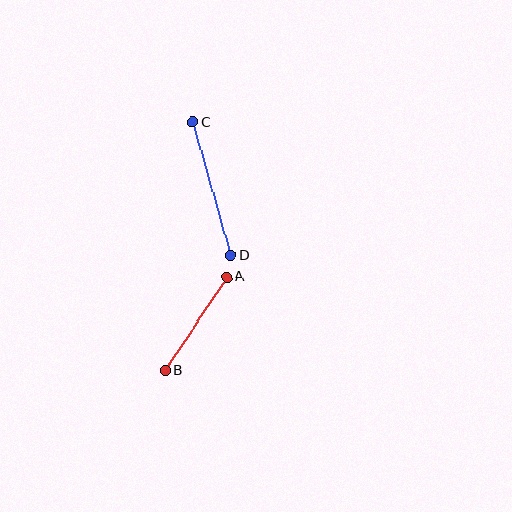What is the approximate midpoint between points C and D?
The midpoint is at approximately (212, 189) pixels.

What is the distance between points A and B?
The distance is approximately 112 pixels.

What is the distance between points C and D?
The distance is approximately 138 pixels.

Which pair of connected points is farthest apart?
Points C and D are farthest apart.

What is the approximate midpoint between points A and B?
The midpoint is at approximately (196, 324) pixels.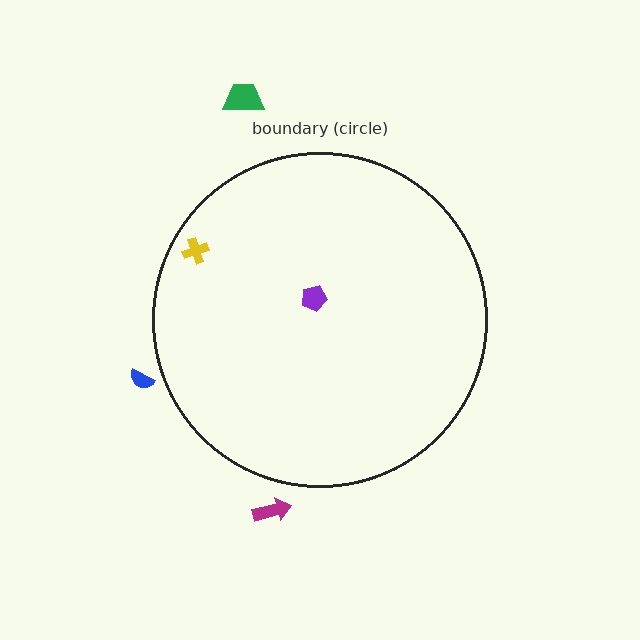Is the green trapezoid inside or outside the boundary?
Outside.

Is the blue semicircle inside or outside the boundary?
Outside.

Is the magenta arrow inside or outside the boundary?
Outside.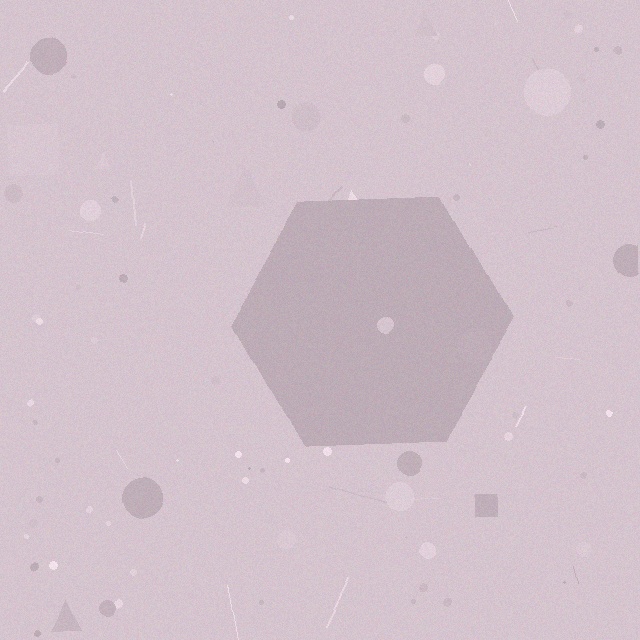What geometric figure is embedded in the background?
A hexagon is embedded in the background.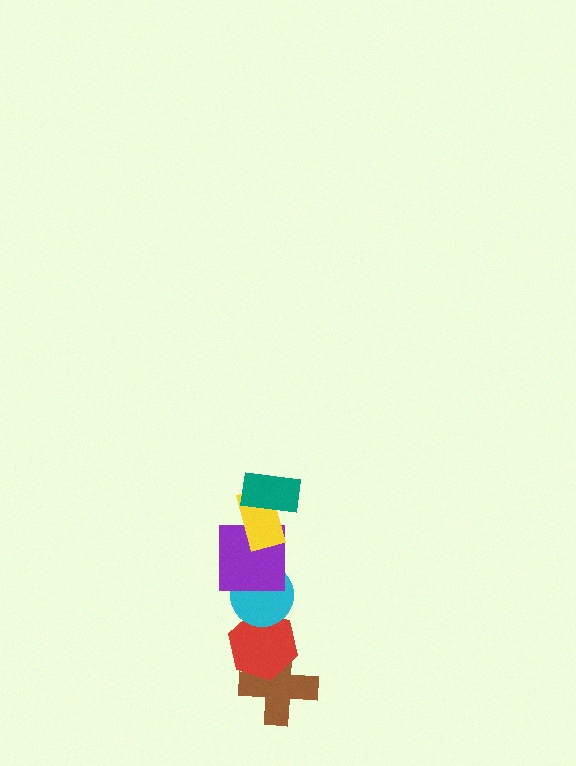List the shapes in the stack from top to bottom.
From top to bottom: the teal rectangle, the yellow rectangle, the purple square, the cyan circle, the red hexagon, the brown cross.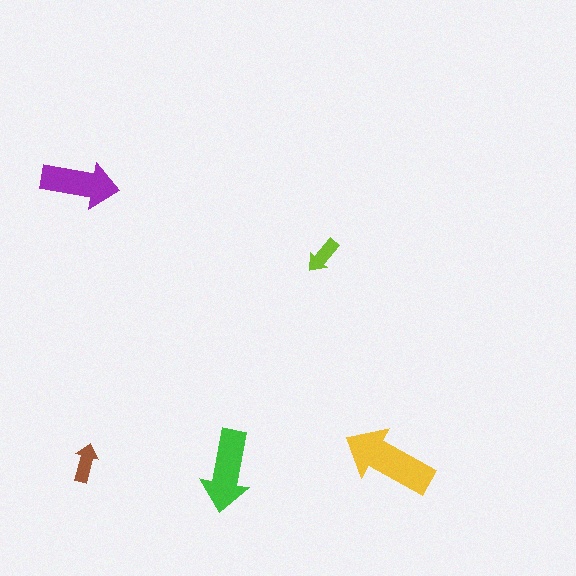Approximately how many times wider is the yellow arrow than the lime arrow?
About 2.5 times wider.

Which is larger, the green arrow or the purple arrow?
The green one.